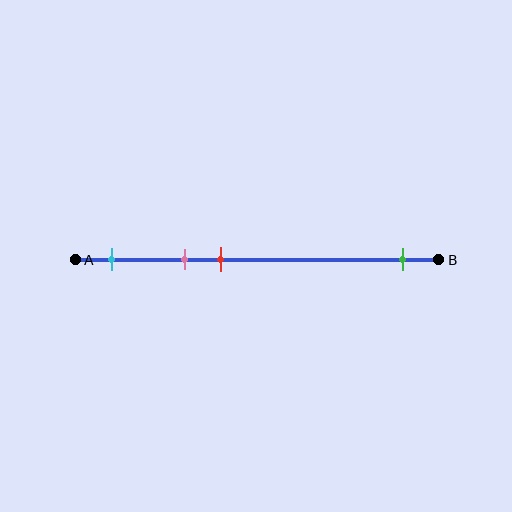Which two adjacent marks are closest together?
The pink and red marks are the closest adjacent pair.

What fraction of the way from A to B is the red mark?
The red mark is approximately 40% (0.4) of the way from A to B.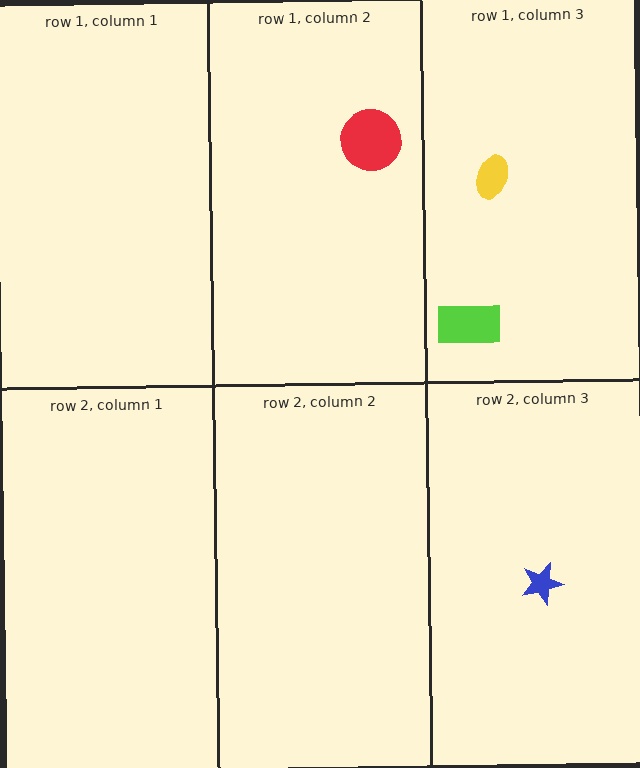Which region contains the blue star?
The row 2, column 3 region.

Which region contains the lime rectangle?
The row 1, column 3 region.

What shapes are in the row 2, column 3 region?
The blue star.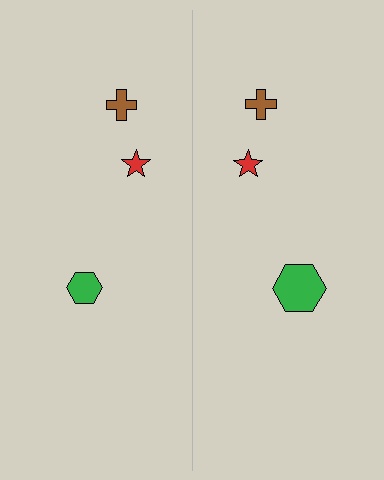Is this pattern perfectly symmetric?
No, the pattern is not perfectly symmetric. The green hexagon on the right side has a different size than its mirror counterpart.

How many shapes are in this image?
There are 6 shapes in this image.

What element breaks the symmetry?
The green hexagon on the right side has a different size than its mirror counterpart.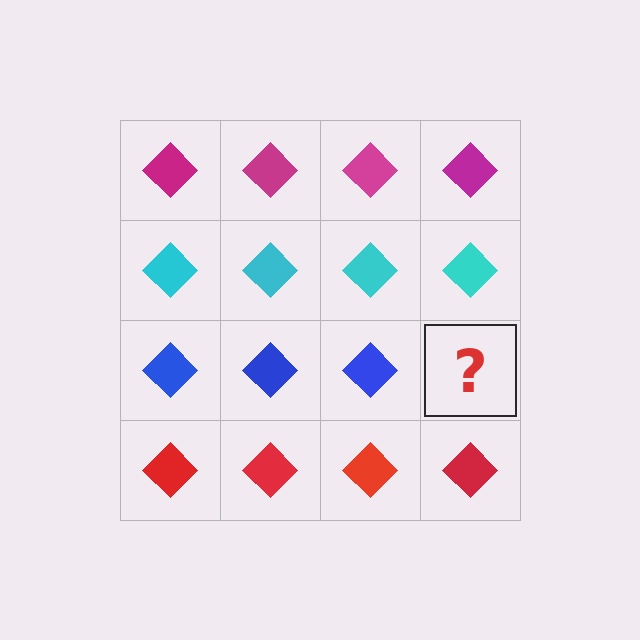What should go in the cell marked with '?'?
The missing cell should contain a blue diamond.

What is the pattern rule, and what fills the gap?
The rule is that each row has a consistent color. The gap should be filled with a blue diamond.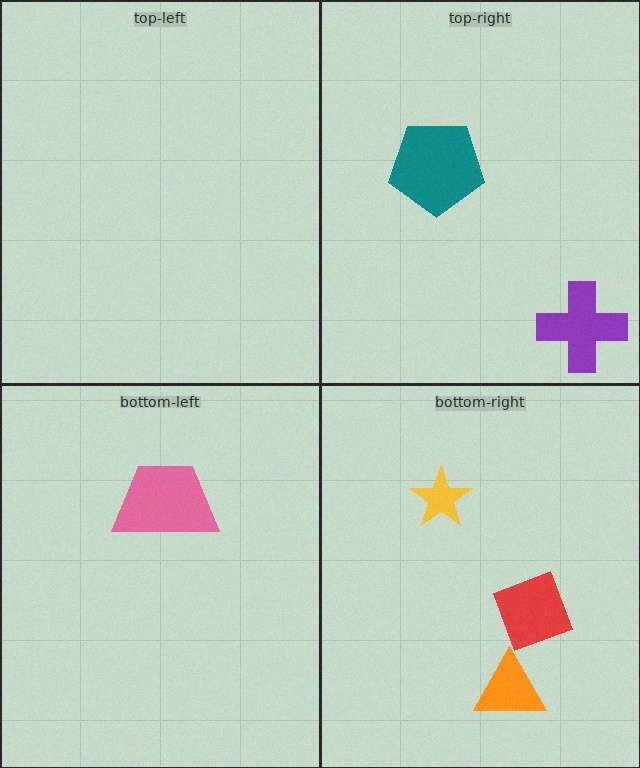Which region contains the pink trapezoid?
The bottom-left region.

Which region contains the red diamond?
The bottom-right region.